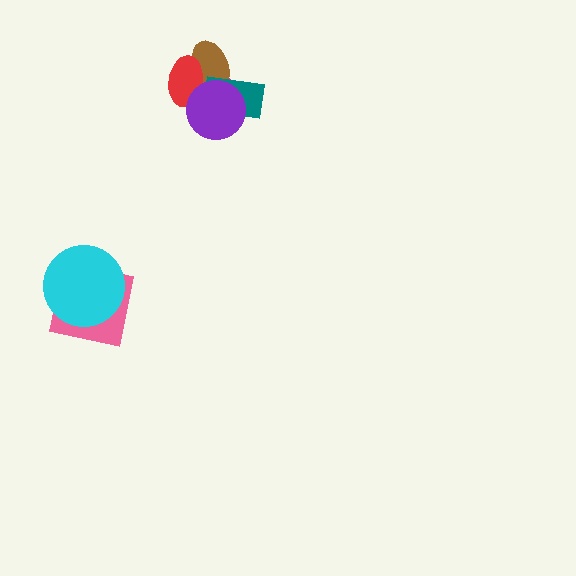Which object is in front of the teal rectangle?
The purple circle is in front of the teal rectangle.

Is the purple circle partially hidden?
No, no other shape covers it.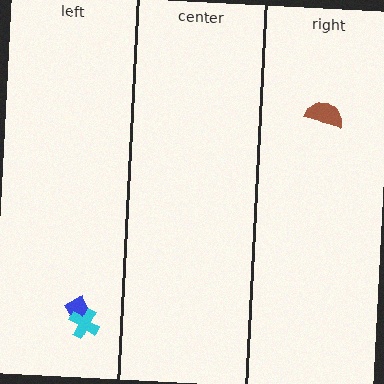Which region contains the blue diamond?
The left region.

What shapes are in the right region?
The brown semicircle.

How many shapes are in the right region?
1.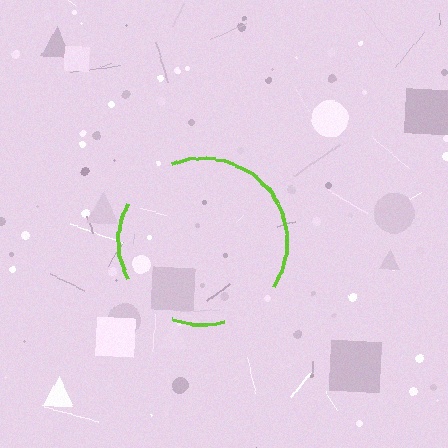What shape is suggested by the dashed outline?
The dashed outline suggests a circle.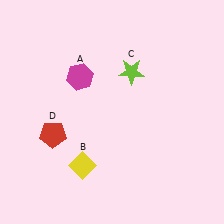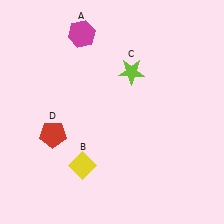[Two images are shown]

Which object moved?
The magenta hexagon (A) moved up.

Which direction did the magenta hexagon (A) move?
The magenta hexagon (A) moved up.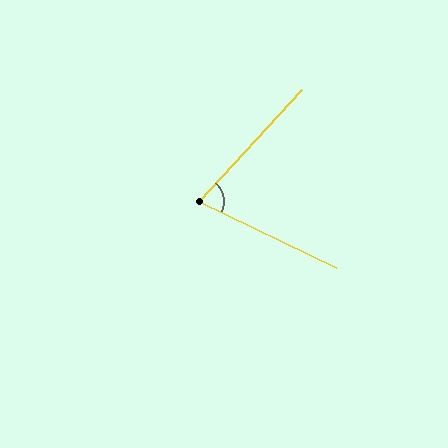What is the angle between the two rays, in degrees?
Approximately 73 degrees.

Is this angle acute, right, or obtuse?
It is acute.